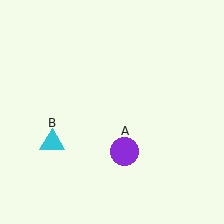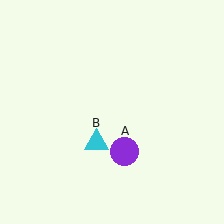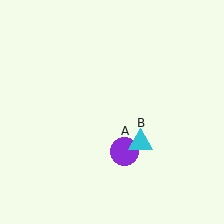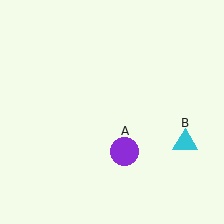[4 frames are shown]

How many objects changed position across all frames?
1 object changed position: cyan triangle (object B).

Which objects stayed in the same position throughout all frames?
Purple circle (object A) remained stationary.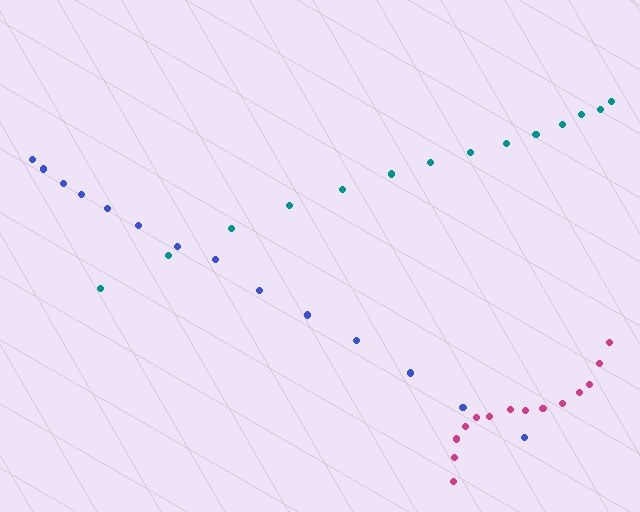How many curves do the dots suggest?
There are 3 distinct paths.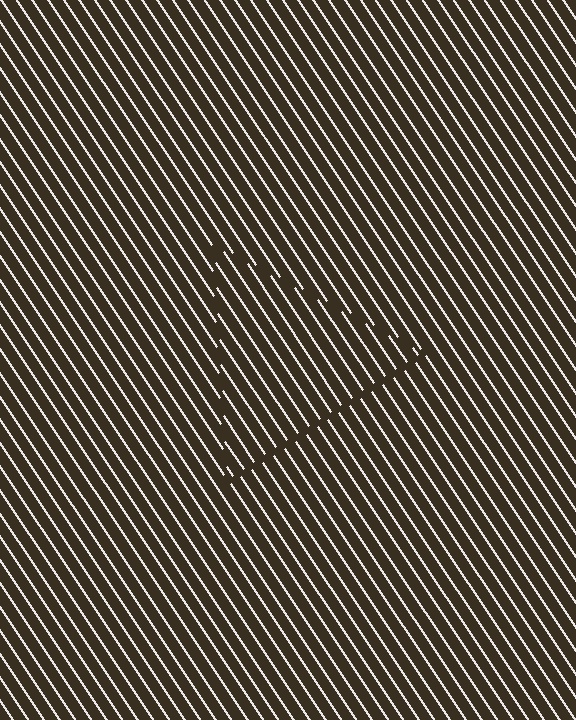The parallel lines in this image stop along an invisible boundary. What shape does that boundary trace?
An illusory triangle. The interior of the shape contains the same grating, shifted by half a period — the contour is defined by the phase discontinuity where line-ends from the inner and outer gratings abut.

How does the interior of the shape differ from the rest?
The interior of the shape contains the same grating, shifted by half a period — the contour is defined by the phase discontinuity where line-ends from the inner and outer gratings abut.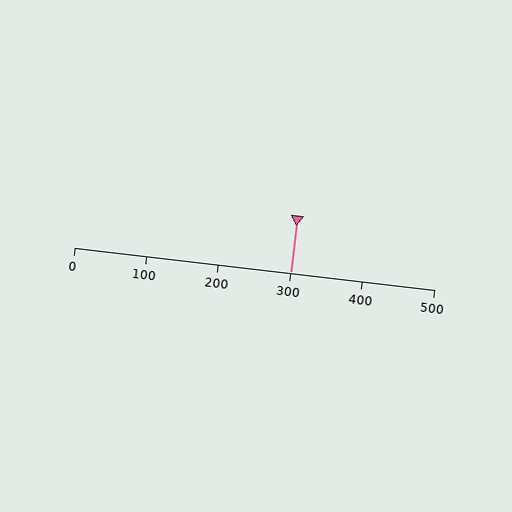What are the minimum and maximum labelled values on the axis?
The axis runs from 0 to 500.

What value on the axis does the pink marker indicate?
The marker indicates approximately 300.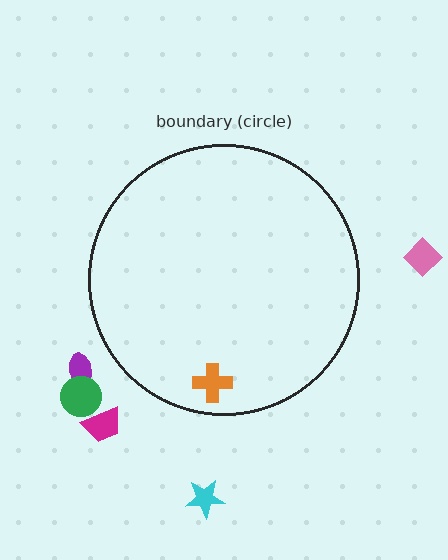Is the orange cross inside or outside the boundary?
Inside.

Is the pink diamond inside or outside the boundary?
Outside.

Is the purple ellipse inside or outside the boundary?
Outside.